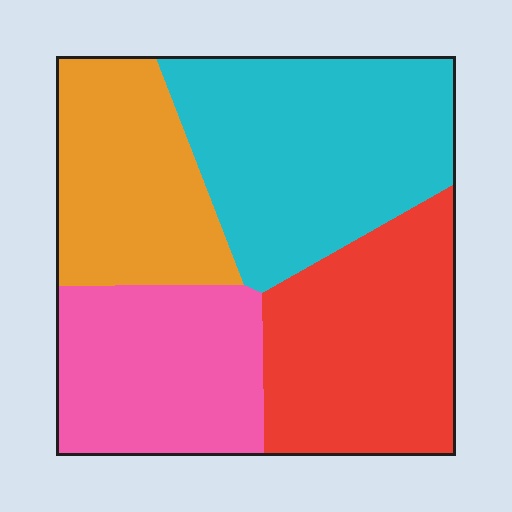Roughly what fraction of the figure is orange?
Orange takes up about one fifth (1/5) of the figure.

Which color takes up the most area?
Cyan, at roughly 30%.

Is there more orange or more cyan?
Cyan.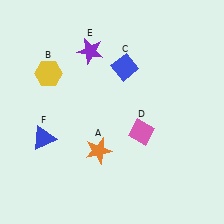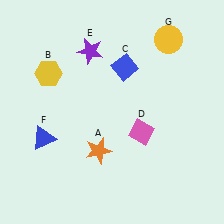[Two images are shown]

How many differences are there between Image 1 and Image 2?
There is 1 difference between the two images.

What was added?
A yellow circle (G) was added in Image 2.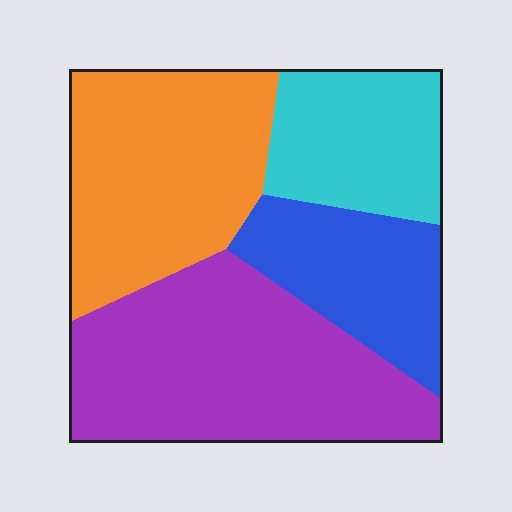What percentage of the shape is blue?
Blue covers 17% of the shape.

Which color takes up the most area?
Purple, at roughly 35%.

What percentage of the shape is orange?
Orange covers 29% of the shape.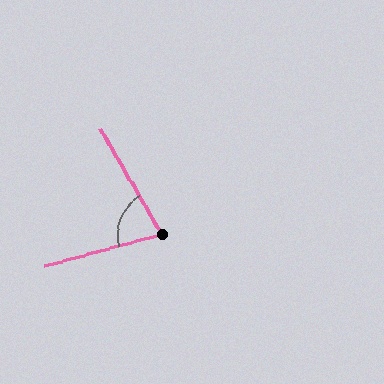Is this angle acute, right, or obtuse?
It is acute.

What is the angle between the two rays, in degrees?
Approximately 75 degrees.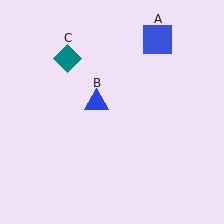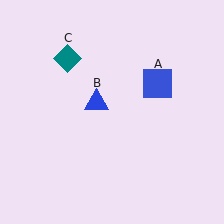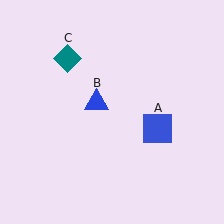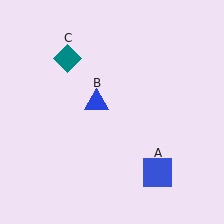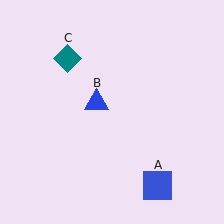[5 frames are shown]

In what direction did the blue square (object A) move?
The blue square (object A) moved down.